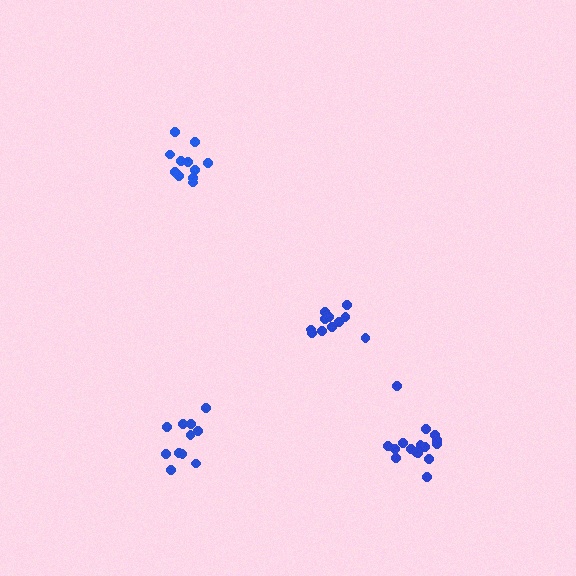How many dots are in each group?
Group 1: 11 dots, Group 2: 11 dots, Group 3: 11 dots, Group 4: 16 dots (49 total).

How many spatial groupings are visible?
There are 4 spatial groupings.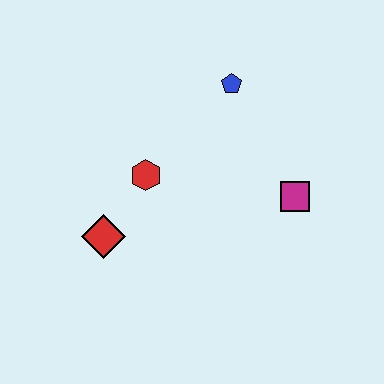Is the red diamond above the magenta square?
No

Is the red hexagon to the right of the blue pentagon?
No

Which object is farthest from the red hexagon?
The magenta square is farthest from the red hexagon.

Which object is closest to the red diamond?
The red hexagon is closest to the red diamond.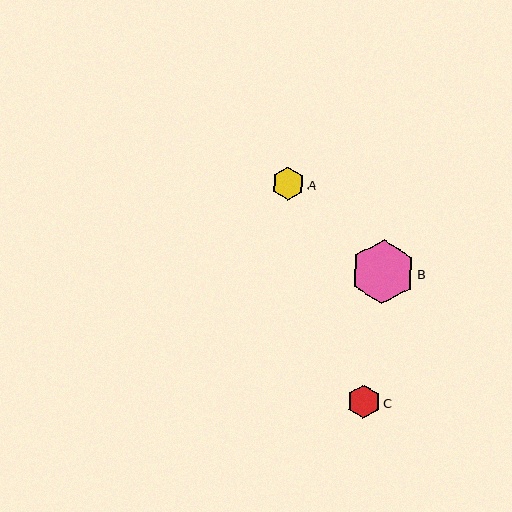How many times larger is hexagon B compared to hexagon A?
Hexagon B is approximately 2.0 times the size of hexagon A.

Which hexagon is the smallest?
Hexagon C is the smallest with a size of approximately 32 pixels.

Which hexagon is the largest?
Hexagon B is the largest with a size of approximately 65 pixels.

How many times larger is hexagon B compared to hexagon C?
Hexagon B is approximately 2.0 times the size of hexagon C.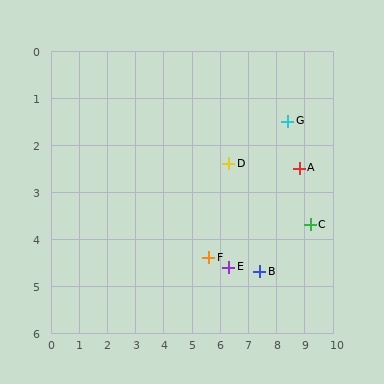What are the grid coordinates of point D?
Point D is at approximately (6.3, 2.4).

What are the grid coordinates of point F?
Point F is at approximately (5.6, 4.4).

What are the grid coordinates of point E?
Point E is at approximately (6.3, 4.6).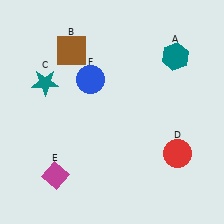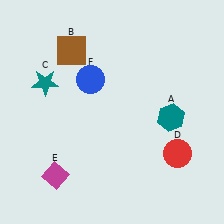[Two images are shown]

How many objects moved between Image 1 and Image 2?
1 object moved between the two images.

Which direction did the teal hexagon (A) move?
The teal hexagon (A) moved down.